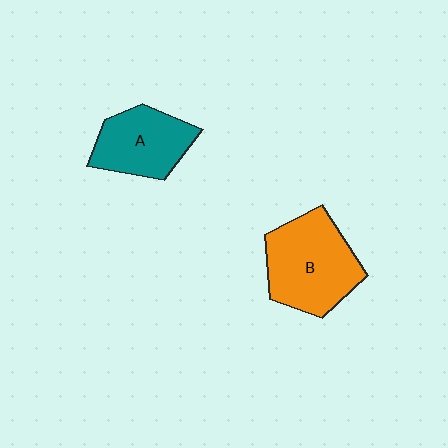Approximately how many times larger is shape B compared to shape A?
Approximately 1.3 times.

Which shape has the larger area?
Shape B (orange).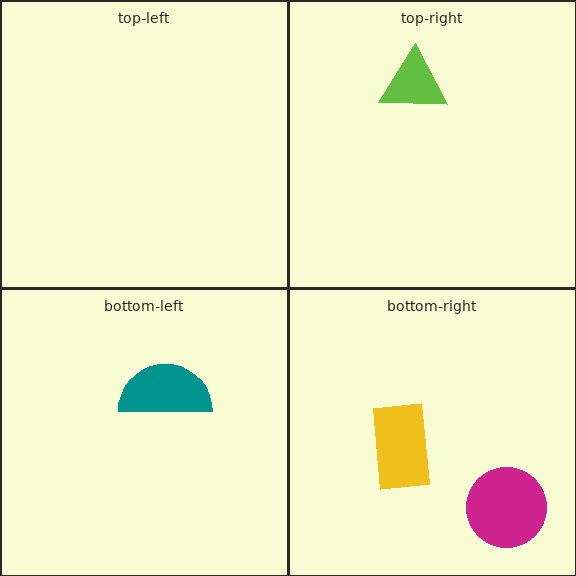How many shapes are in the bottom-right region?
2.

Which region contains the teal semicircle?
The bottom-left region.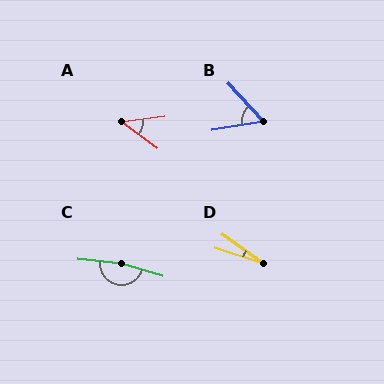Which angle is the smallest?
D, at approximately 19 degrees.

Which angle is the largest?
C, at approximately 169 degrees.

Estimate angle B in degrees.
Approximately 58 degrees.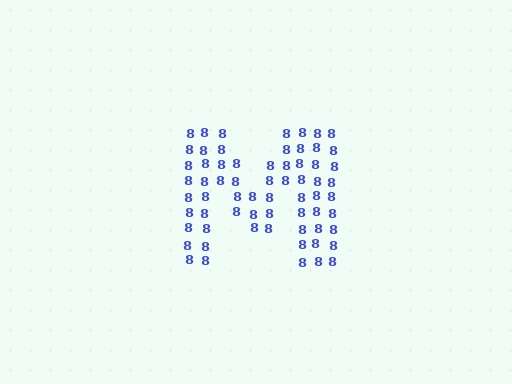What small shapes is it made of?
It is made of small digit 8's.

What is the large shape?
The large shape is the letter M.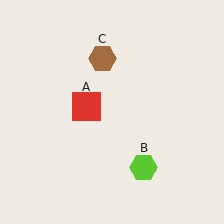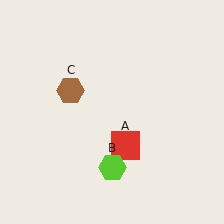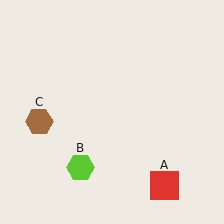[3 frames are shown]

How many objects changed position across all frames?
3 objects changed position: red square (object A), lime hexagon (object B), brown hexagon (object C).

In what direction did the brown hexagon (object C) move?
The brown hexagon (object C) moved down and to the left.